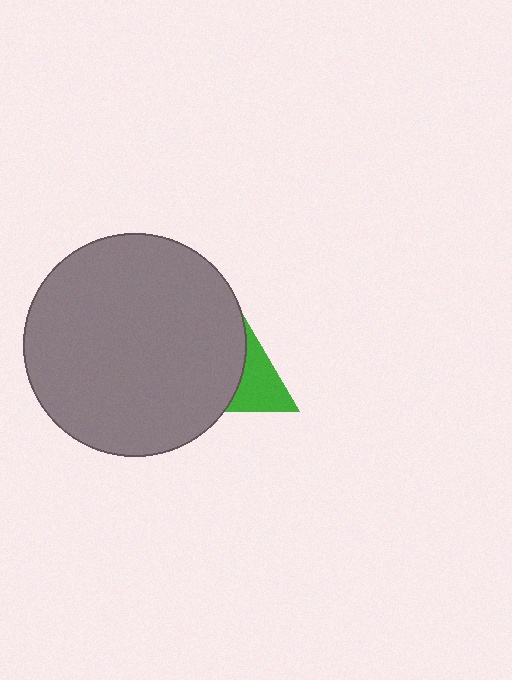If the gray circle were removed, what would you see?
You would see the complete green triangle.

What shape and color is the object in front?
The object in front is a gray circle.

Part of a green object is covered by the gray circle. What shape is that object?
It is a triangle.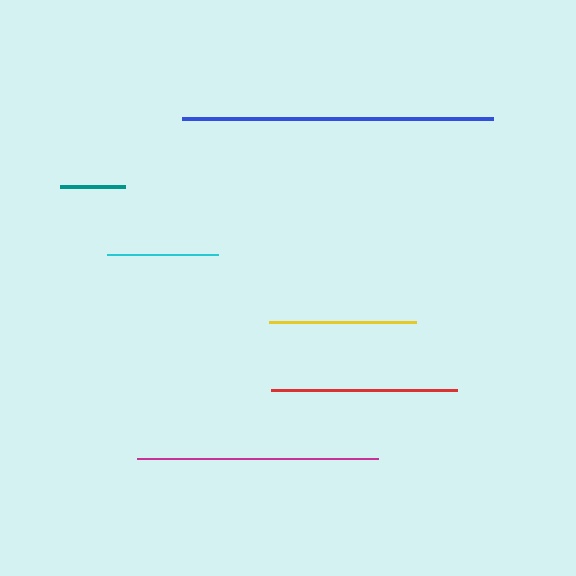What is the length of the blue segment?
The blue segment is approximately 311 pixels long.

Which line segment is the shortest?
The teal line is the shortest at approximately 65 pixels.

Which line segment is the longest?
The blue line is the longest at approximately 311 pixels.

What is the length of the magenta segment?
The magenta segment is approximately 241 pixels long.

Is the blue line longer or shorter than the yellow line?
The blue line is longer than the yellow line.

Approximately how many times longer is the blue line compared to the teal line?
The blue line is approximately 4.8 times the length of the teal line.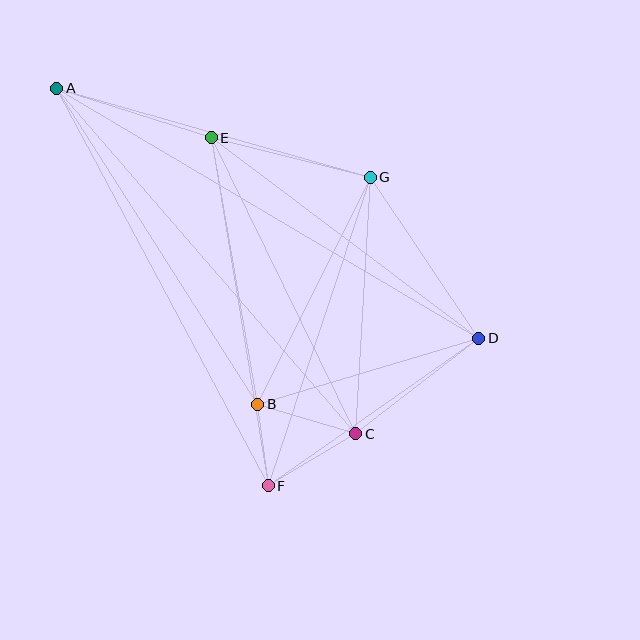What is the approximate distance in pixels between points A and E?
The distance between A and E is approximately 162 pixels.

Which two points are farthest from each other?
Points A and D are farthest from each other.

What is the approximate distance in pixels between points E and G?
The distance between E and G is approximately 164 pixels.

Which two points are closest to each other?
Points B and F are closest to each other.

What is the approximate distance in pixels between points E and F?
The distance between E and F is approximately 353 pixels.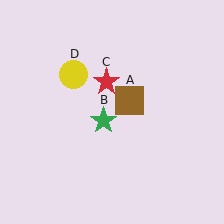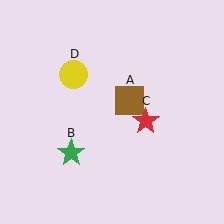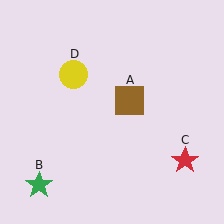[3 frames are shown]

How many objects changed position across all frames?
2 objects changed position: green star (object B), red star (object C).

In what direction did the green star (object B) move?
The green star (object B) moved down and to the left.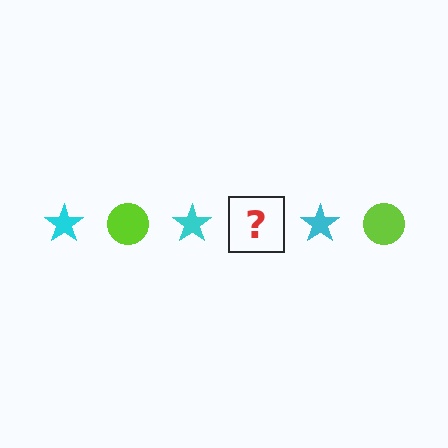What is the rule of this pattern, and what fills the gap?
The rule is that the pattern alternates between cyan star and lime circle. The gap should be filled with a lime circle.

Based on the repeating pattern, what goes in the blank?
The blank should be a lime circle.